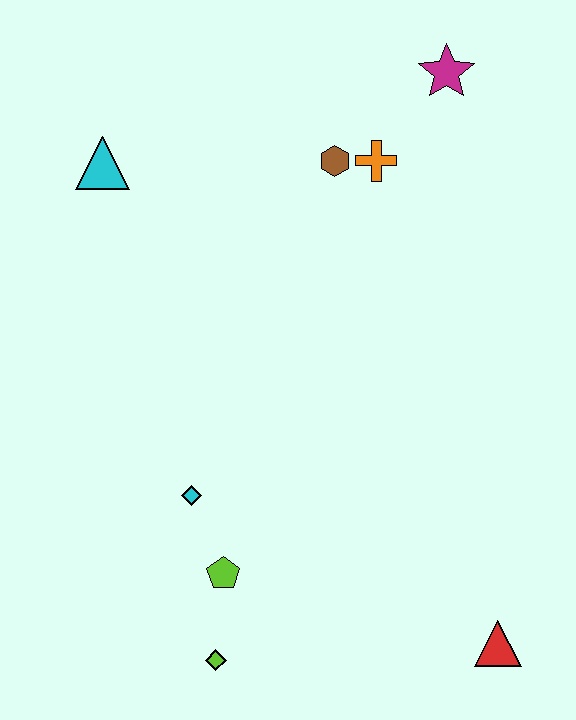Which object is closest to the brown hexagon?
The orange cross is closest to the brown hexagon.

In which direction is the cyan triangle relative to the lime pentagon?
The cyan triangle is above the lime pentagon.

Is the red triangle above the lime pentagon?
No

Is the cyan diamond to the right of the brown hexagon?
No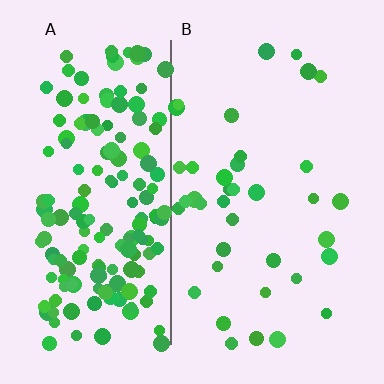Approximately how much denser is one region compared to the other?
Approximately 4.4× — region A over region B.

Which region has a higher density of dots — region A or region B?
A (the left).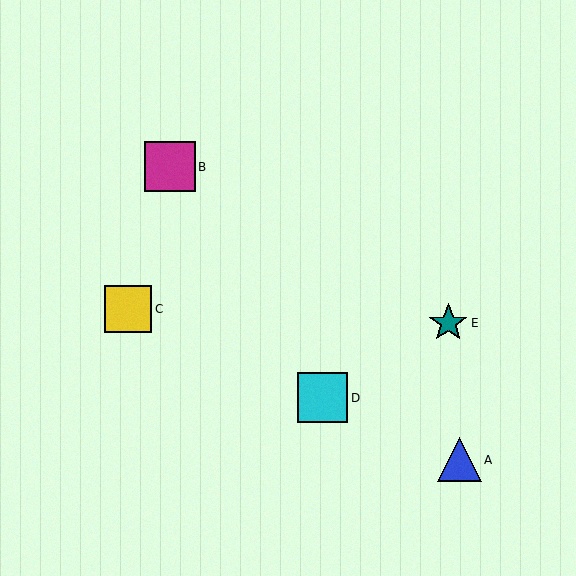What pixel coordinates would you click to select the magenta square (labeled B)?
Click at (170, 167) to select the magenta square B.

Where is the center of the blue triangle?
The center of the blue triangle is at (459, 460).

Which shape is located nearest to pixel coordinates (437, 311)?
The teal star (labeled E) at (448, 323) is nearest to that location.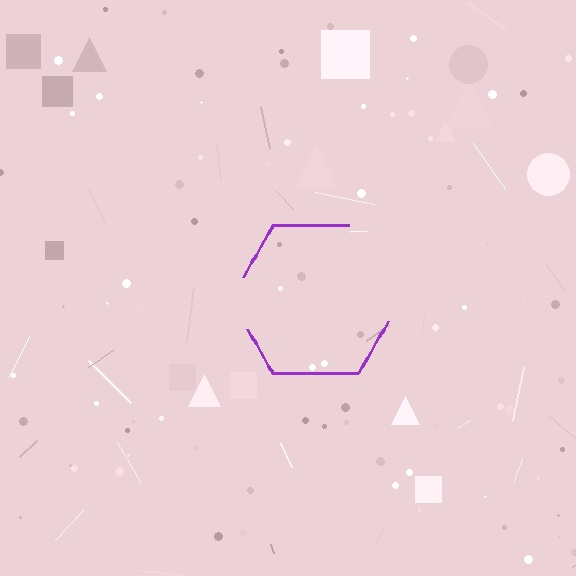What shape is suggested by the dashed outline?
The dashed outline suggests a hexagon.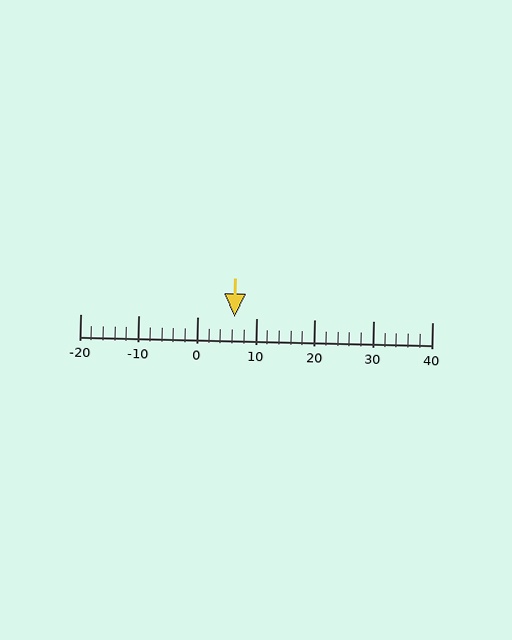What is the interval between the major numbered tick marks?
The major tick marks are spaced 10 units apart.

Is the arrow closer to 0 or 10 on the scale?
The arrow is closer to 10.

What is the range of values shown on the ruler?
The ruler shows values from -20 to 40.